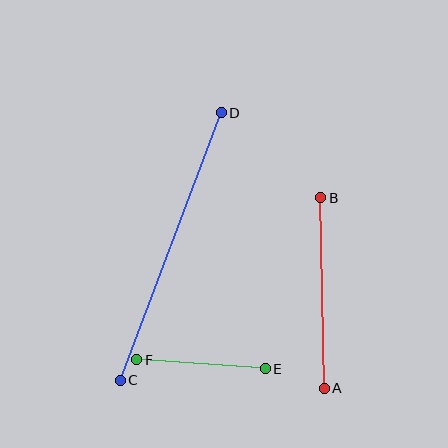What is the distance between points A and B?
The distance is approximately 190 pixels.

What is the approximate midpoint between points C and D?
The midpoint is at approximately (171, 246) pixels.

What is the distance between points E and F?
The distance is approximately 129 pixels.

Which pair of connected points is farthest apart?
Points C and D are farthest apart.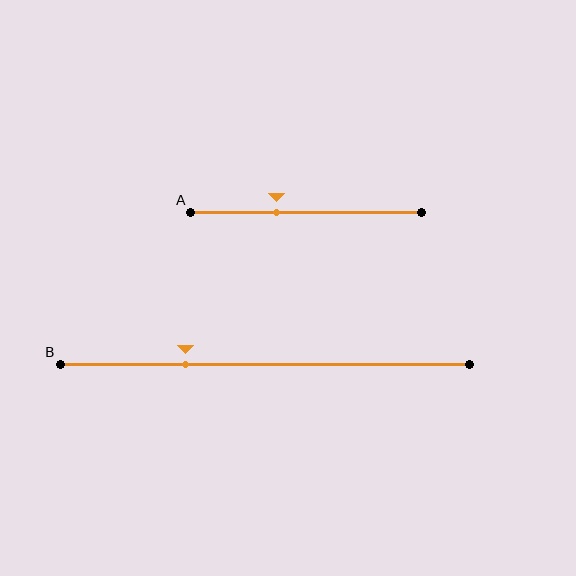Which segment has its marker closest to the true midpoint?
Segment A has its marker closest to the true midpoint.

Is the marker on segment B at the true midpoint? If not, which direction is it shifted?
No, the marker on segment B is shifted to the left by about 19% of the segment length.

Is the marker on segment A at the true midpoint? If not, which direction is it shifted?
No, the marker on segment A is shifted to the left by about 13% of the segment length.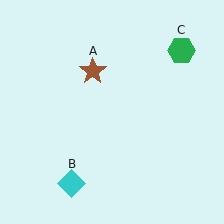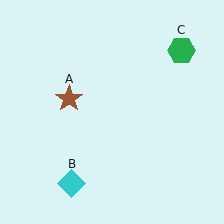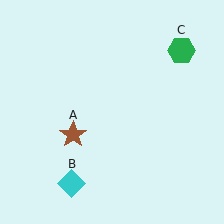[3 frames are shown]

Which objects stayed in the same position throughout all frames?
Cyan diamond (object B) and green hexagon (object C) remained stationary.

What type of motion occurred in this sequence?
The brown star (object A) rotated counterclockwise around the center of the scene.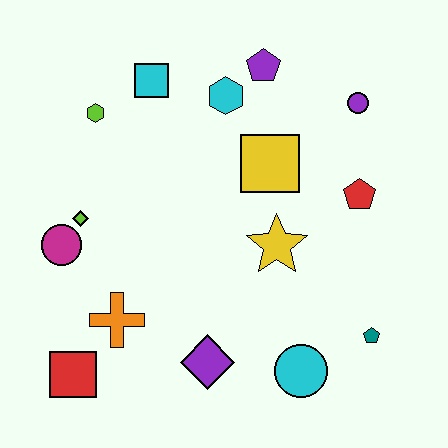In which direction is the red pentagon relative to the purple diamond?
The red pentagon is above the purple diamond.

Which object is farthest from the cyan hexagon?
The red square is farthest from the cyan hexagon.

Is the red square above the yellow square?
No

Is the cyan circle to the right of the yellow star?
Yes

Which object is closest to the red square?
The orange cross is closest to the red square.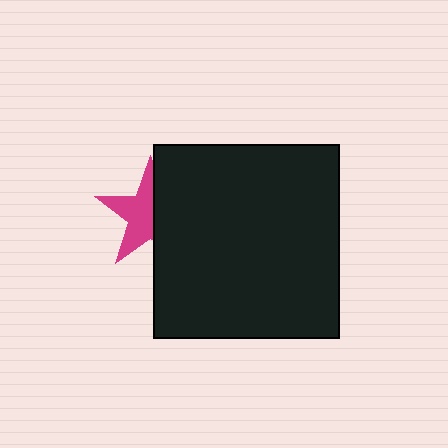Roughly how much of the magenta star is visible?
About half of it is visible (roughly 55%).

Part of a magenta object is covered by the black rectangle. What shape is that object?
It is a star.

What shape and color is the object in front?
The object in front is a black rectangle.